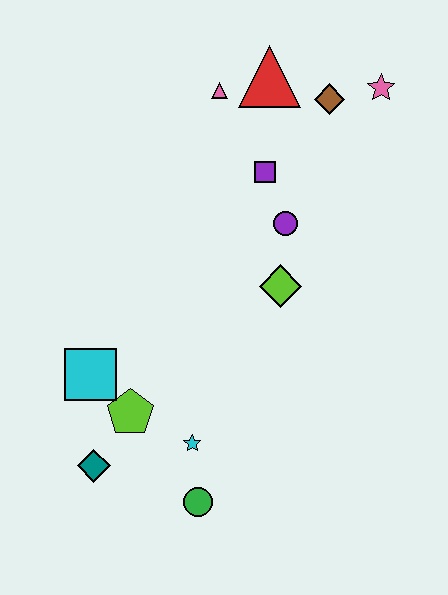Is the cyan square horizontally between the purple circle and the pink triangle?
No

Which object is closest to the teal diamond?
The lime pentagon is closest to the teal diamond.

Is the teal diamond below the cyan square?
Yes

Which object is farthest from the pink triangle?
The green circle is farthest from the pink triangle.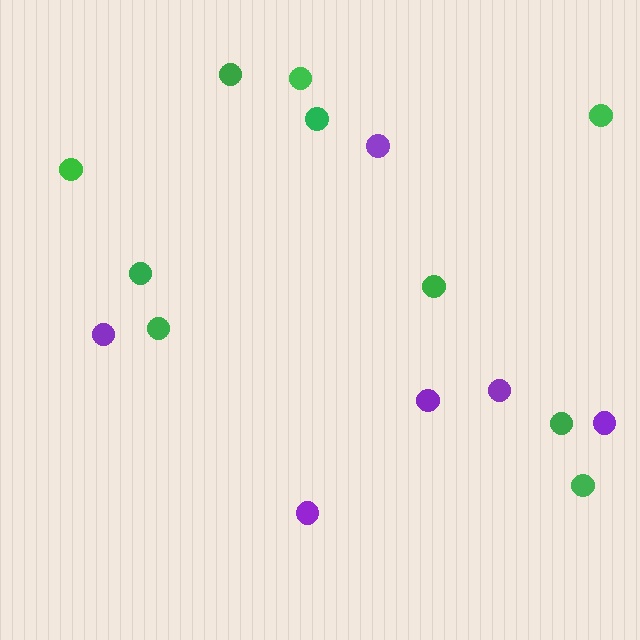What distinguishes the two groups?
There are 2 groups: one group of green circles (10) and one group of purple circles (6).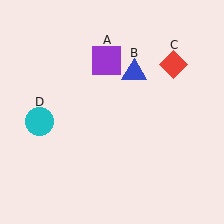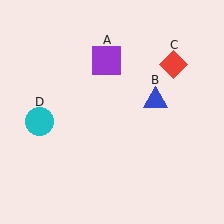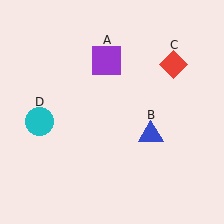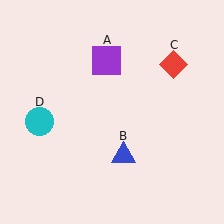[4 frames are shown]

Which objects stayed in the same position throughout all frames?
Purple square (object A) and red diamond (object C) and cyan circle (object D) remained stationary.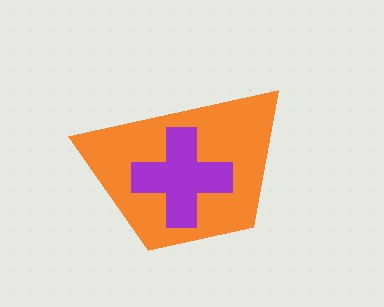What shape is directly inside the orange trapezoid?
The purple cross.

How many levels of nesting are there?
2.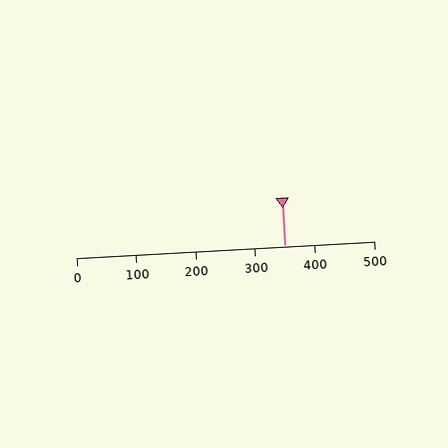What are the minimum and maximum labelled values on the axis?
The axis runs from 0 to 500.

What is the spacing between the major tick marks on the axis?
The major ticks are spaced 100 apart.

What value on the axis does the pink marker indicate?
The marker indicates approximately 350.